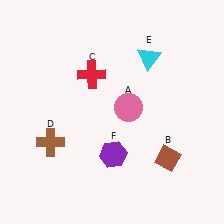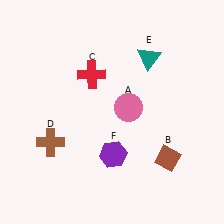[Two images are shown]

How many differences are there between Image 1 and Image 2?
There is 1 difference between the two images.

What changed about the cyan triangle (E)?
In Image 1, E is cyan. In Image 2, it changed to teal.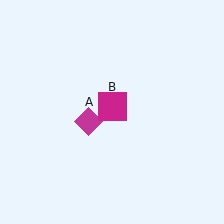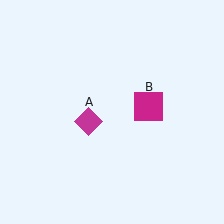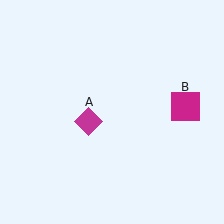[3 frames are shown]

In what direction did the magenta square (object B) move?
The magenta square (object B) moved right.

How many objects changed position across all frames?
1 object changed position: magenta square (object B).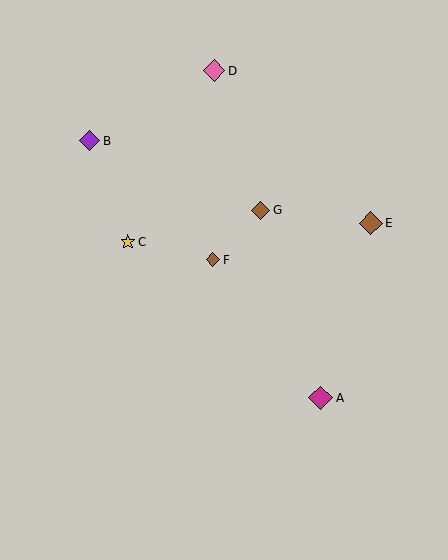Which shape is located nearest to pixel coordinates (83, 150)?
The purple diamond (labeled B) at (89, 141) is nearest to that location.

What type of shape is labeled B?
Shape B is a purple diamond.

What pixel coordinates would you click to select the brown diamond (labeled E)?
Click at (371, 223) to select the brown diamond E.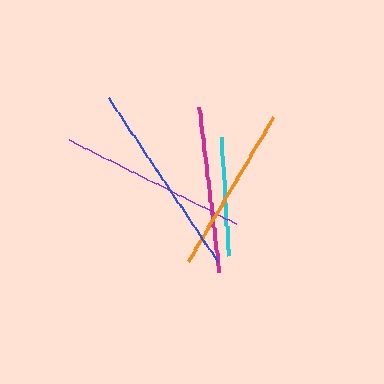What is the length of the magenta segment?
The magenta segment is approximately 166 pixels long.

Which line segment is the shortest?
The cyan line is the shortest at approximately 118 pixels.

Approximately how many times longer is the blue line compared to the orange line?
The blue line is approximately 1.2 times the length of the orange line.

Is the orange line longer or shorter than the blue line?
The blue line is longer than the orange line.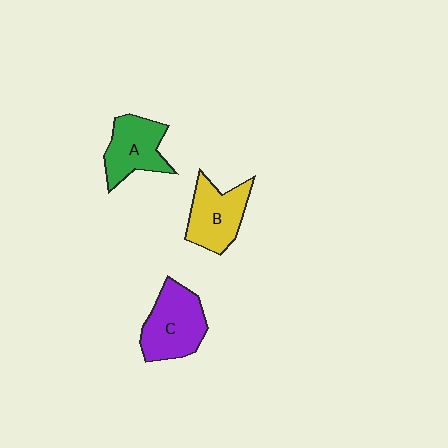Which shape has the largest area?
Shape C (purple).